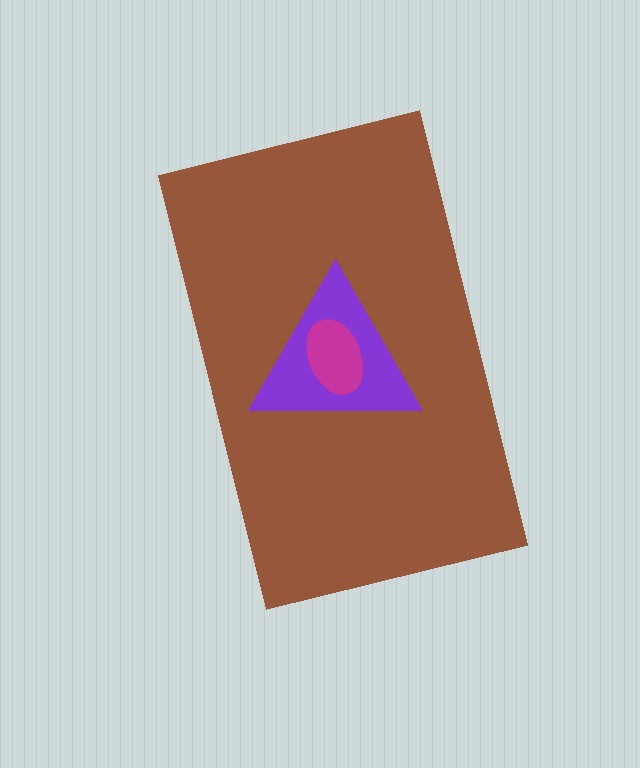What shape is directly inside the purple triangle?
The magenta ellipse.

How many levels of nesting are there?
3.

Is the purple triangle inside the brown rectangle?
Yes.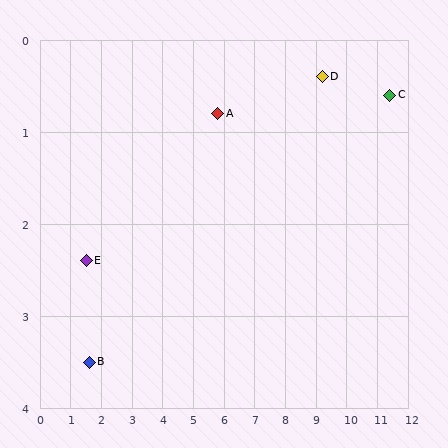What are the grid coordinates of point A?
Point A is at approximately (5.8, 0.8).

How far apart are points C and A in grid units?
Points C and A are about 5.6 grid units apart.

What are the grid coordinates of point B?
Point B is at approximately (1.6, 3.5).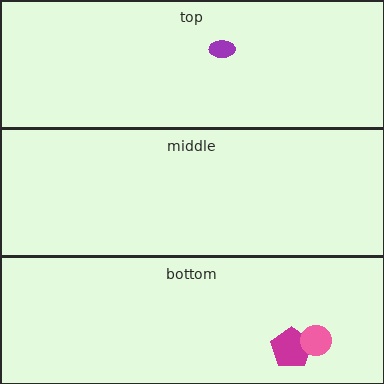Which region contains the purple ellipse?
The top region.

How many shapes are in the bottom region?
2.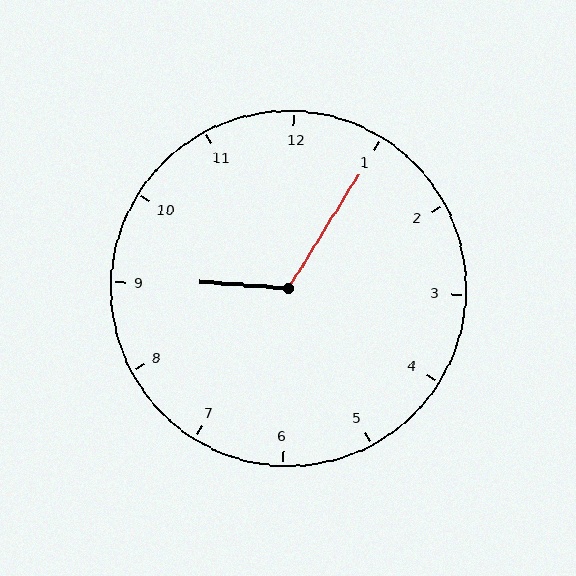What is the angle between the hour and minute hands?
Approximately 118 degrees.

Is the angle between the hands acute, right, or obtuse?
It is obtuse.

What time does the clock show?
9:05.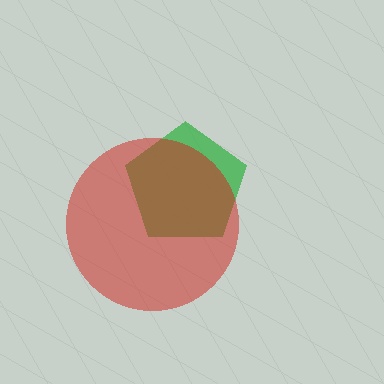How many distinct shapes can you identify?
There are 2 distinct shapes: a green pentagon, a red circle.